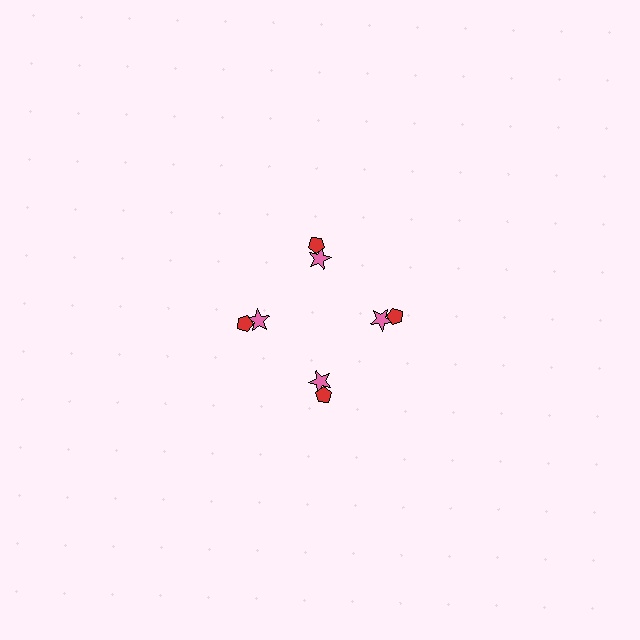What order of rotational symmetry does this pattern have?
This pattern has 4-fold rotational symmetry.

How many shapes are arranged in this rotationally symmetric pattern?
There are 8 shapes, arranged in 4 groups of 2.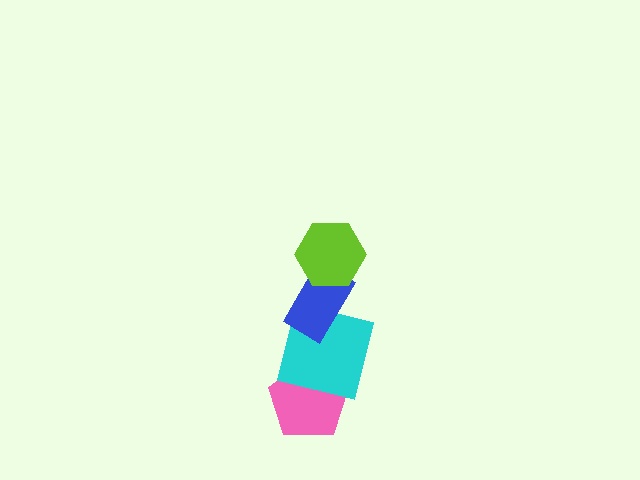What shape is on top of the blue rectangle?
The lime hexagon is on top of the blue rectangle.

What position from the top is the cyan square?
The cyan square is 3rd from the top.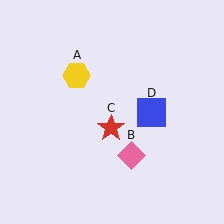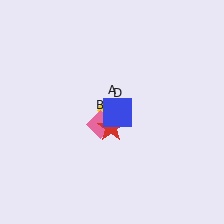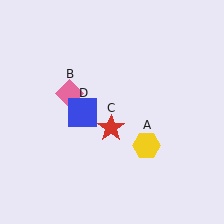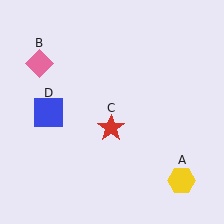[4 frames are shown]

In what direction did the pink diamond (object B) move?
The pink diamond (object B) moved up and to the left.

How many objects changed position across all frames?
3 objects changed position: yellow hexagon (object A), pink diamond (object B), blue square (object D).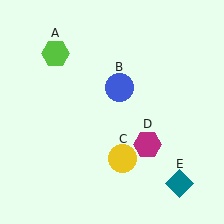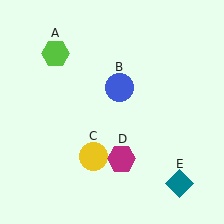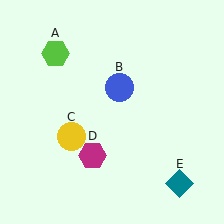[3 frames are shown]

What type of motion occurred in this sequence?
The yellow circle (object C), magenta hexagon (object D) rotated clockwise around the center of the scene.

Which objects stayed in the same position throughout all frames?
Lime hexagon (object A) and blue circle (object B) and teal diamond (object E) remained stationary.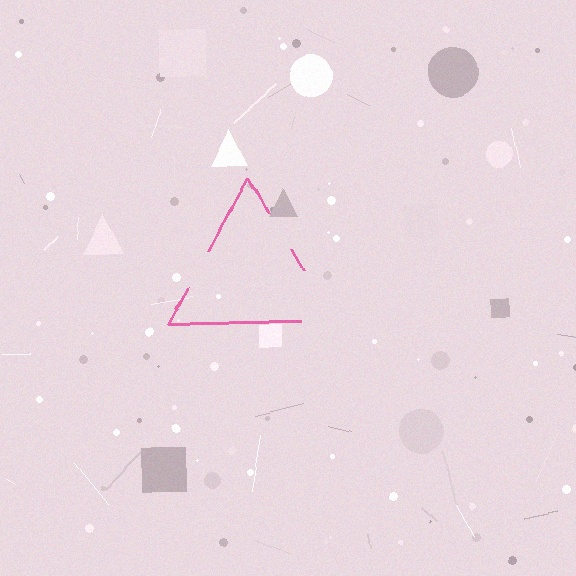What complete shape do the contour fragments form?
The contour fragments form a triangle.